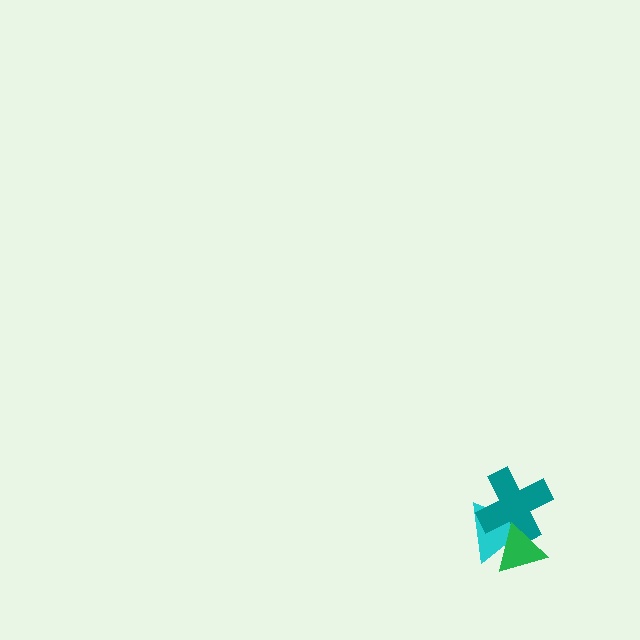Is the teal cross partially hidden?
Yes, it is partially covered by another shape.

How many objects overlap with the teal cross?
2 objects overlap with the teal cross.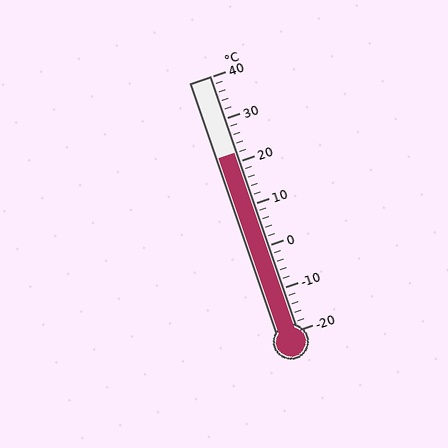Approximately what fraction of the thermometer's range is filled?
The thermometer is filled to approximately 70% of its range.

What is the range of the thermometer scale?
The thermometer scale ranges from -20°C to 40°C.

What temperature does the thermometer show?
The thermometer shows approximately 22°C.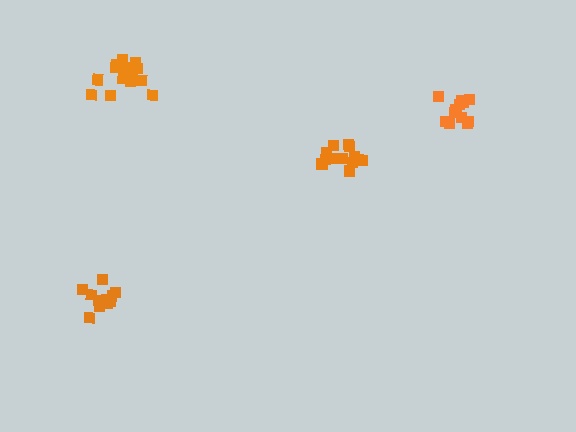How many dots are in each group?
Group 1: 16 dots, Group 2: 14 dots, Group 3: 13 dots, Group 4: 12 dots (55 total).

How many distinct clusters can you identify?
There are 4 distinct clusters.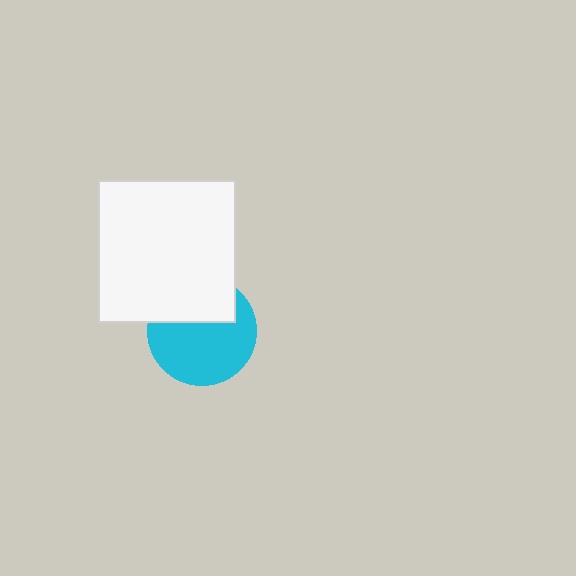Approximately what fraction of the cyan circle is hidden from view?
Roughly 36% of the cyan circle is hidden behind the white rectangle.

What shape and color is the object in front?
The object in front is a white rectangle.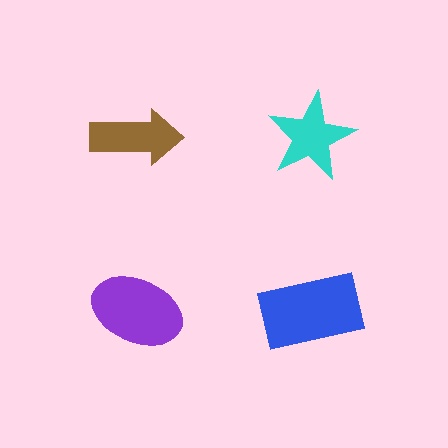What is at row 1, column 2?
A cyan star.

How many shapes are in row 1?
2 shapes.